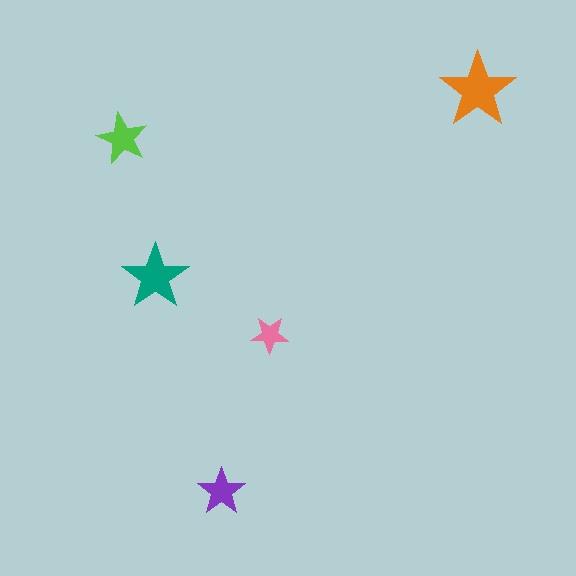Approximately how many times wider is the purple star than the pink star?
About 1.5 times wider.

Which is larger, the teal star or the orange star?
The orange one.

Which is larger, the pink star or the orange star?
The orange one.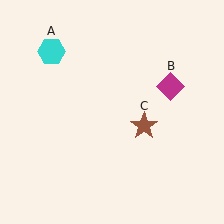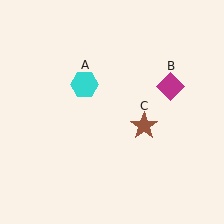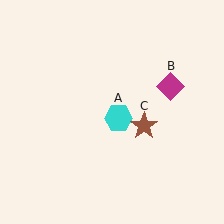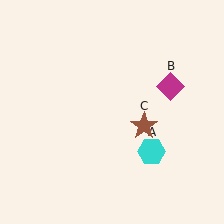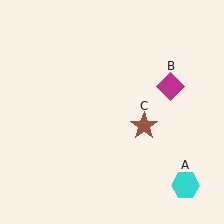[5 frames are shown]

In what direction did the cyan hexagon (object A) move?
The cyan hexagon (object A) moved down and to the right.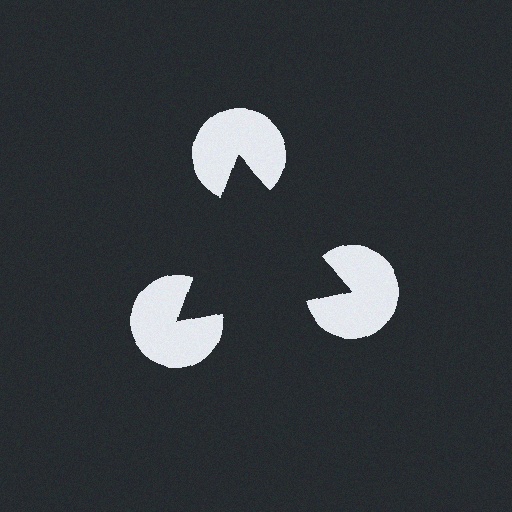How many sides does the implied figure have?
3 sides.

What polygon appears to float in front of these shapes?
An illusory triangle — its edges are inferred from the aligned wedge cuts in the pac-man discs, not physically drawn.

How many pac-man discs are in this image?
There are 3 — one at each vertex of the illusory triangle.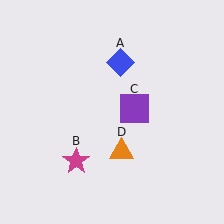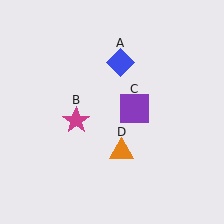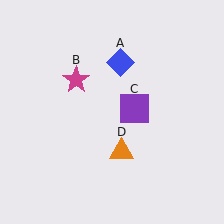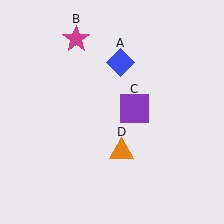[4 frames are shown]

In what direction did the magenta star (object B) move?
The magenta star (object B) moved up.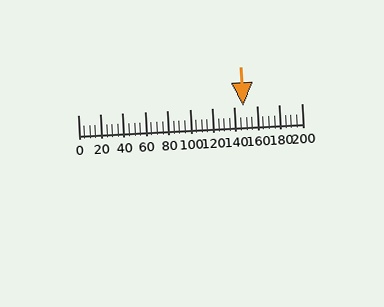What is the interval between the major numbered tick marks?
The major tick marks are spaced 20 units apart.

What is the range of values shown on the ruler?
The ruler shows values from 0 to 200.